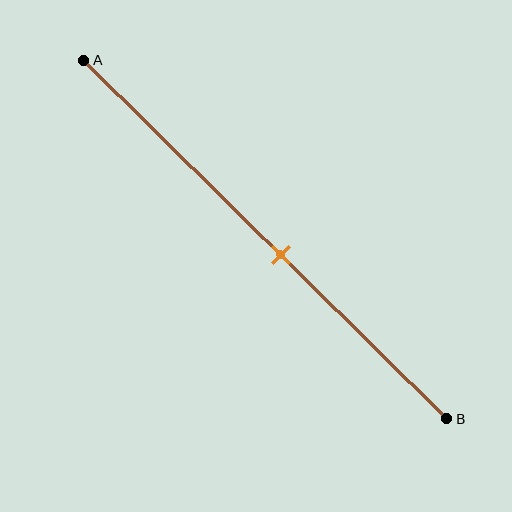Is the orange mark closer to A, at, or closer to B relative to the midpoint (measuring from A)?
The orange mark is closer to point B than the midpoint of segment AB.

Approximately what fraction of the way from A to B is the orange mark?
The orange mark is approximately 55% of the way from A to B.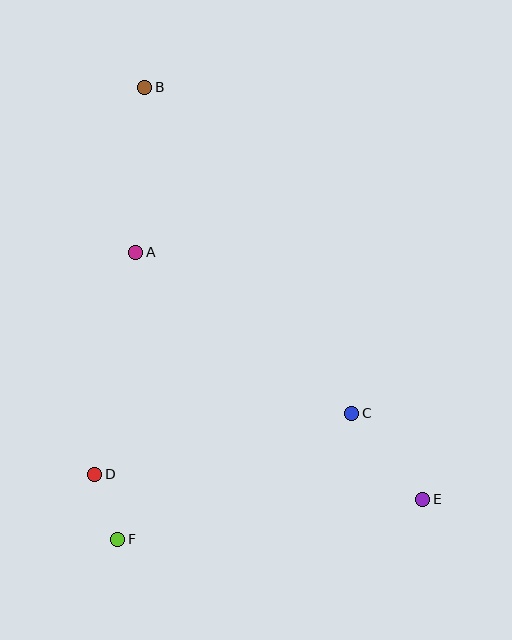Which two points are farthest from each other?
Points B and E are farthest from each other.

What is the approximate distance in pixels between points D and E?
The distance between D and E is approximately 329 pixels.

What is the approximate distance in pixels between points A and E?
The distance between A and E is approximately 379 pixels.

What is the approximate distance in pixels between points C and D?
The distance between C and D is approximately 264 pixels.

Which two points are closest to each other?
Points D and F are closest to each other.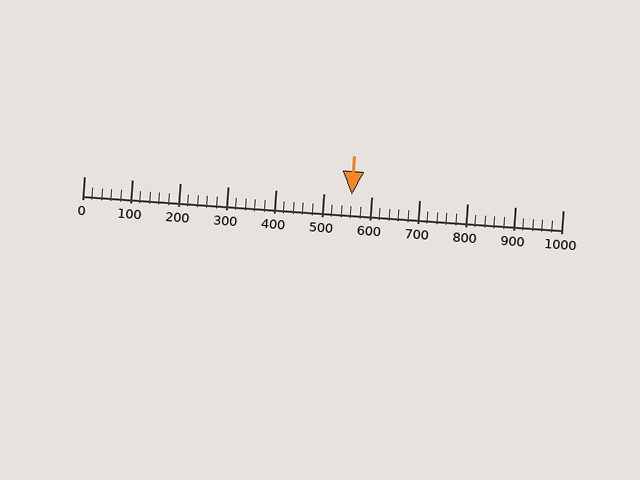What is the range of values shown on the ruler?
The ruler shows values from 0 to 1000.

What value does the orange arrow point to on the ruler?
The orange arrow points to approximately 560.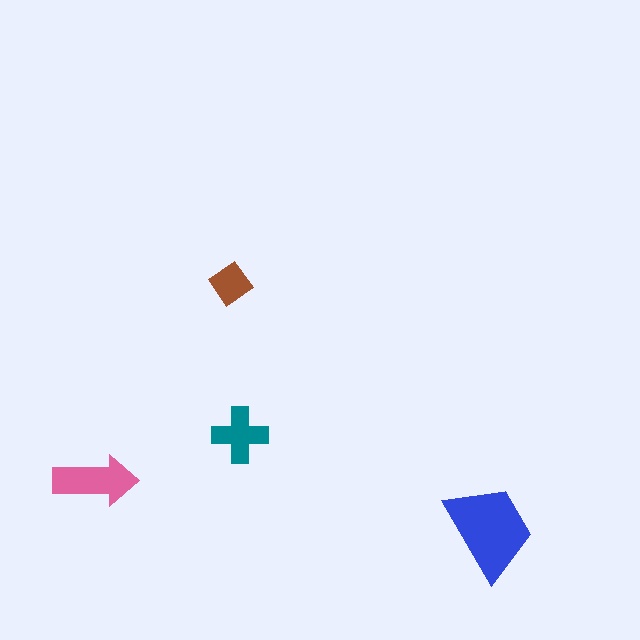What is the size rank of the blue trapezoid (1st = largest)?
1st.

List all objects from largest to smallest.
The blue trapezoid, the pink arrow, the teal cross, the brown diamond.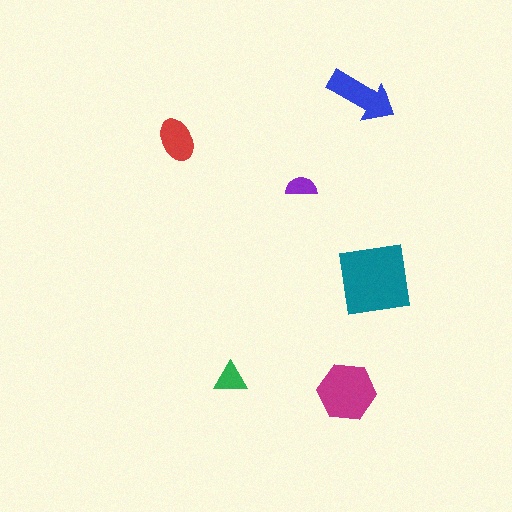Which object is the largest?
The teal square.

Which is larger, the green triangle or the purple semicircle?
The green triangle.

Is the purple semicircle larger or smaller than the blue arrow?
Smaller.